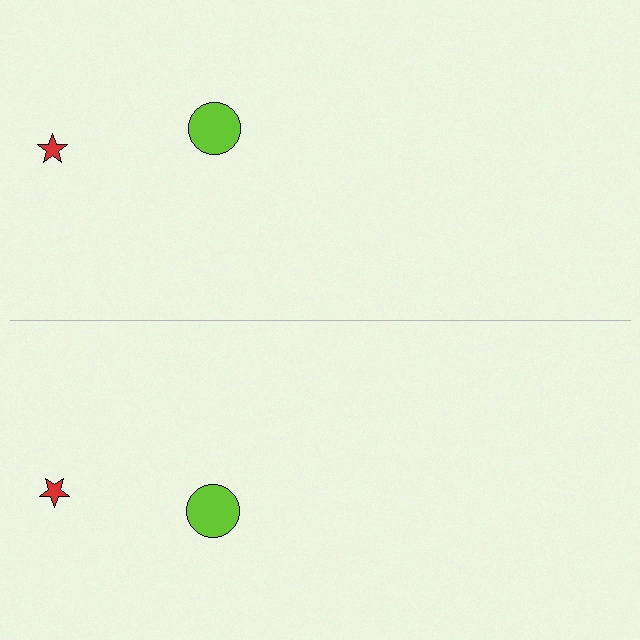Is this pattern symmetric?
Yes, this pattern has bilateral (reflection) symmetry.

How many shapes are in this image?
There are 4 shapes in this image.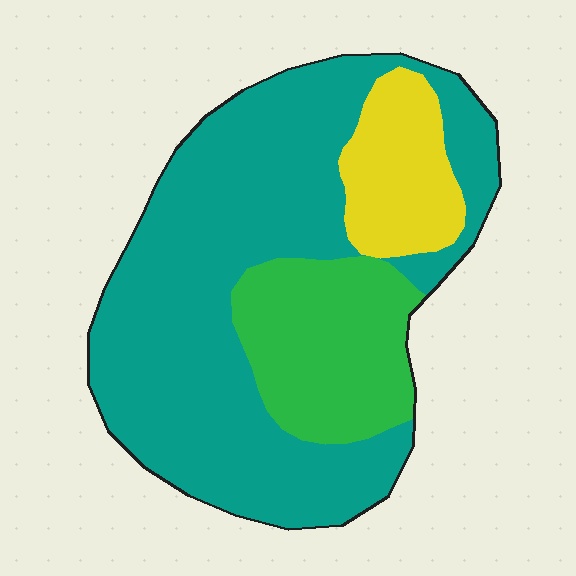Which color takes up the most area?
Teal, at roughly 65%.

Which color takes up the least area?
Yellow, at roughly 15%.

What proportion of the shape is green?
Green takes up about one fifth (1/5) of the shape.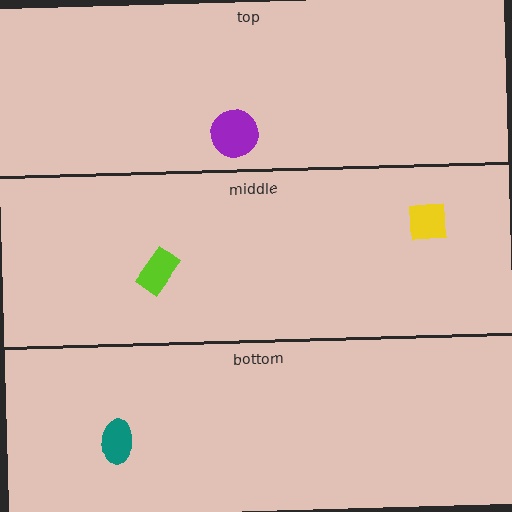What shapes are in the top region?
The purple circle.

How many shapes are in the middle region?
2.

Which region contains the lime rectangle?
The middle region.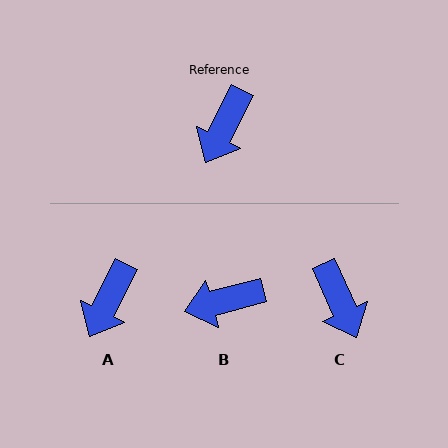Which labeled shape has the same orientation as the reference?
A.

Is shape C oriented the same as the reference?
No, it is off by about 51 degrees.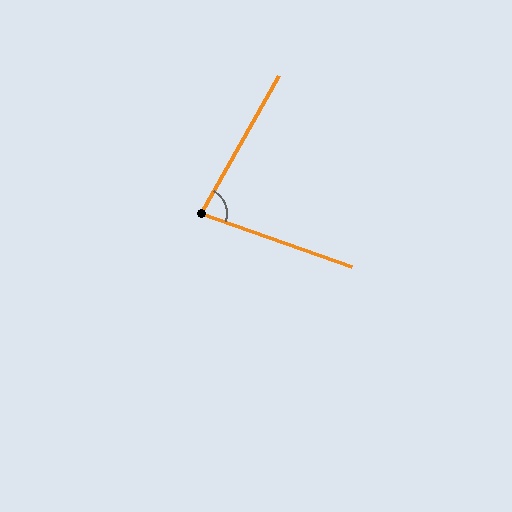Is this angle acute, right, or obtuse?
It is acute.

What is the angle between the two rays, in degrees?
Approximately 80 degrees.